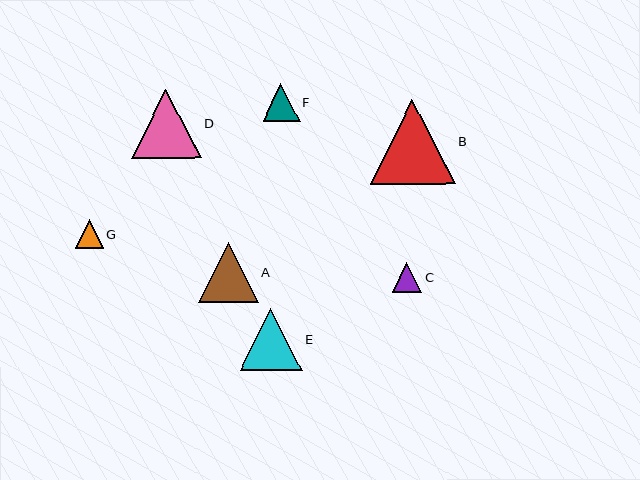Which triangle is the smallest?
Triangle G is the smallest with a size of approximately 28 pixels.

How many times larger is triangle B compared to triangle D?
Triangle B is approximately 1.2 times the size of triangle D.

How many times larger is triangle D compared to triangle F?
Triangle D is approximately 1.9 times the size of triangle F.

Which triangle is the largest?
Triangle B is the largest with a size of approximately 85 pixels.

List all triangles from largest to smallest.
From largest to smallest: B, D, E, A, F, C, G.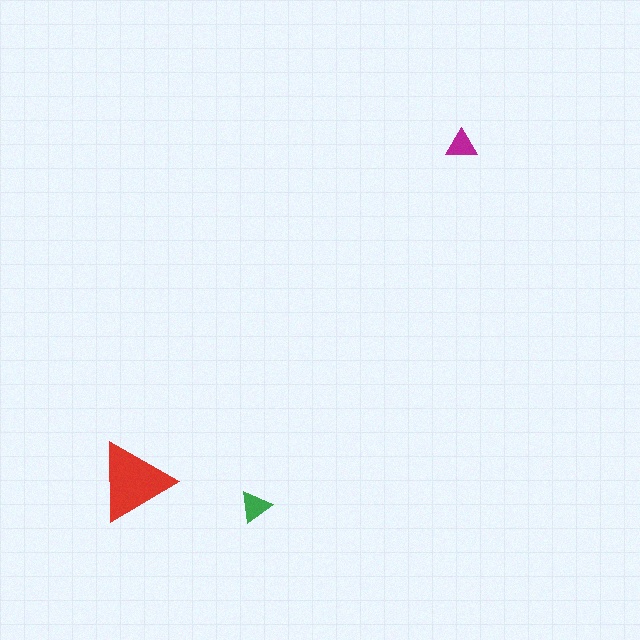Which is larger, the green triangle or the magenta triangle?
The green one.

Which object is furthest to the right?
The magenta triangle is rightmost.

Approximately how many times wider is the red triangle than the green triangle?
About 2.5 times wider.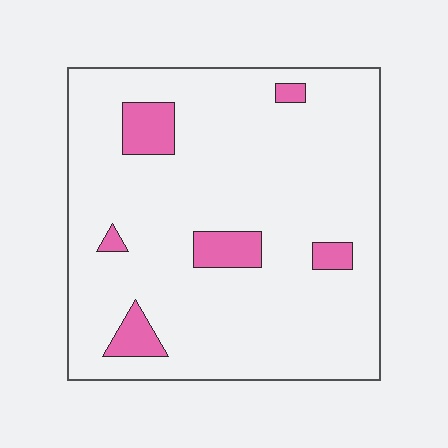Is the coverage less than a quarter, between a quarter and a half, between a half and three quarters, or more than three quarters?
Less than a quarter.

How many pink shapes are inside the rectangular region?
6.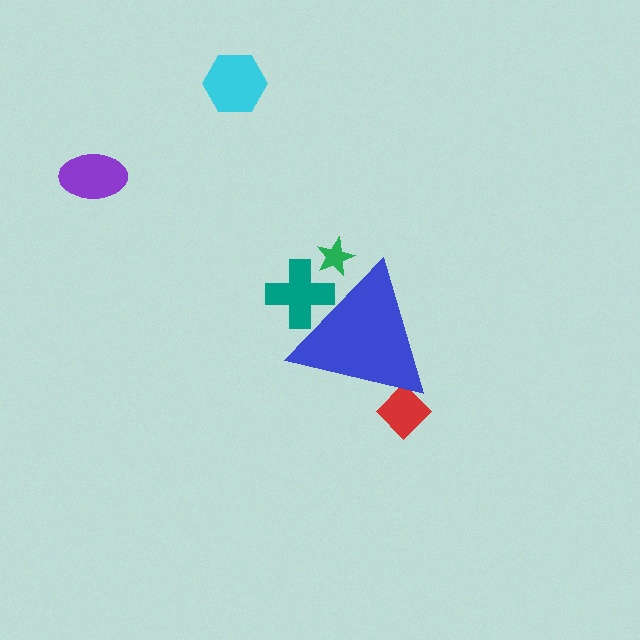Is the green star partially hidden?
Yes, the green star is partially hidden behind the blue triangle.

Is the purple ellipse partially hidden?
No, the purple ellipse is fully visible.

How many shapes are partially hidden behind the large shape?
3 shapes are partially hidden.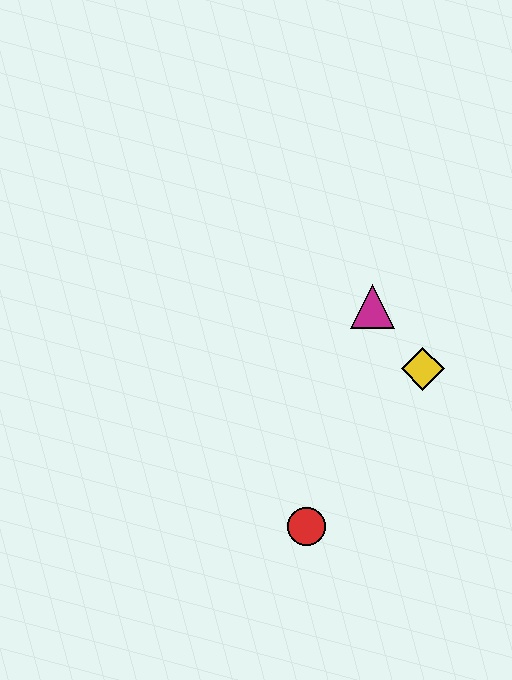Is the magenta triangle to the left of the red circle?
No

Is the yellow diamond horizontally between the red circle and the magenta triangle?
No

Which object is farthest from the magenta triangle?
The red circle is farthest from the magenta triangle.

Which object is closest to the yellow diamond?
The magenta triangle is closest to the yellow diamond.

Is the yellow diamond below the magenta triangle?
Yes